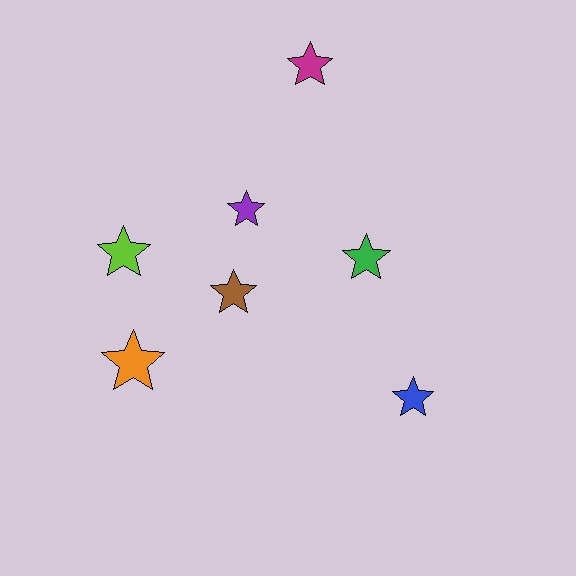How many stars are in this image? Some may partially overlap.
There are 7 stars.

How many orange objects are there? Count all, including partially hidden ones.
There is 1 orange object.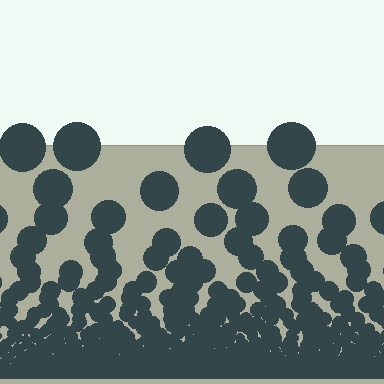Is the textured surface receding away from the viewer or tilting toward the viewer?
The surface appears to tilt toward the viewer. Texture elements get larger and sparser toward the top.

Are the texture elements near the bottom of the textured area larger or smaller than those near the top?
Smaller. The gradient is inverted — elements near the bottom are smaller and denser.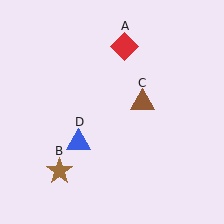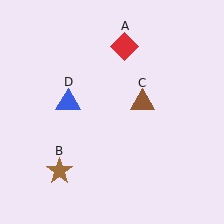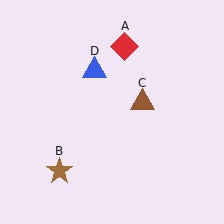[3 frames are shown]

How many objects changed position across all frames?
1 object changed position: blue triangle (object D).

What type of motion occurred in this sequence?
The blue triangle (object D) rotated clockwise around the center of the scene.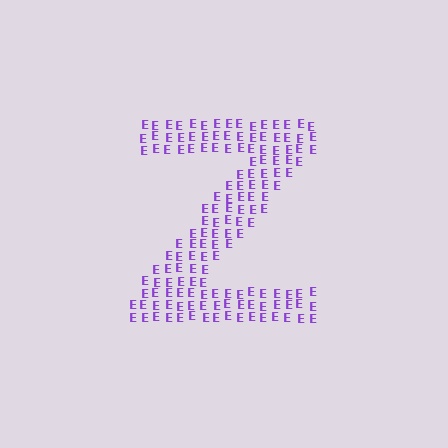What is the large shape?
The large shape is the letter Z.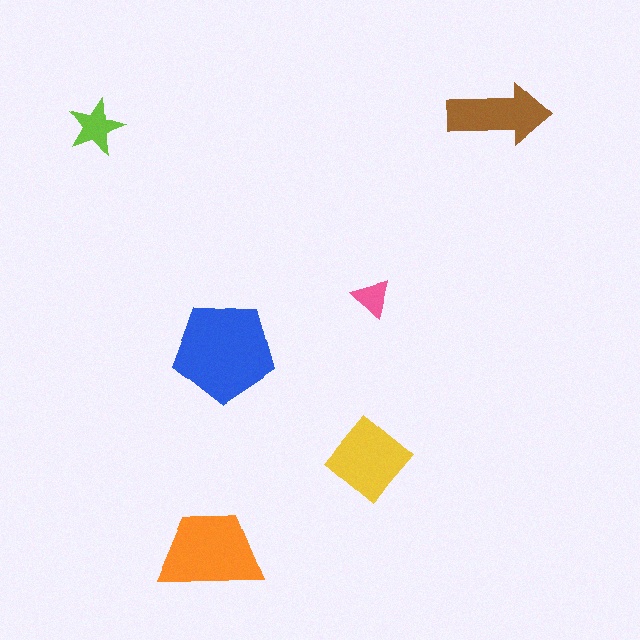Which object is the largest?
The blue pentagon.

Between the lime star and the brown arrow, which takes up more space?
The brown arrow.